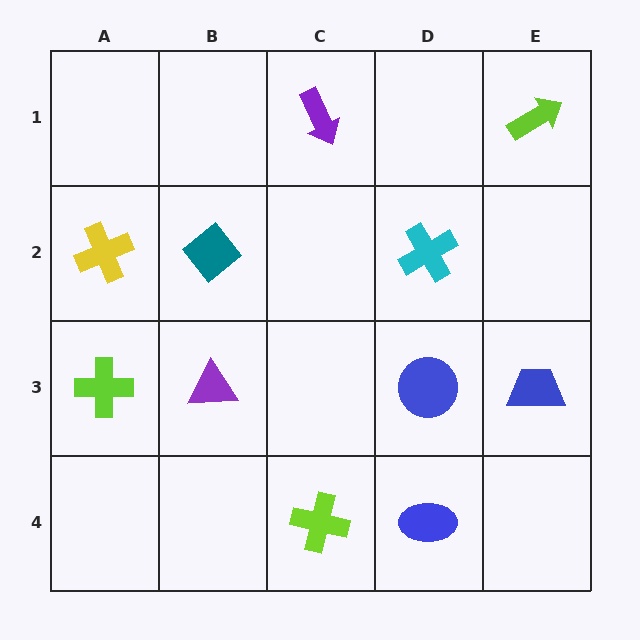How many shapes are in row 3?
4 shapes.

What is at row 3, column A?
A lime cross.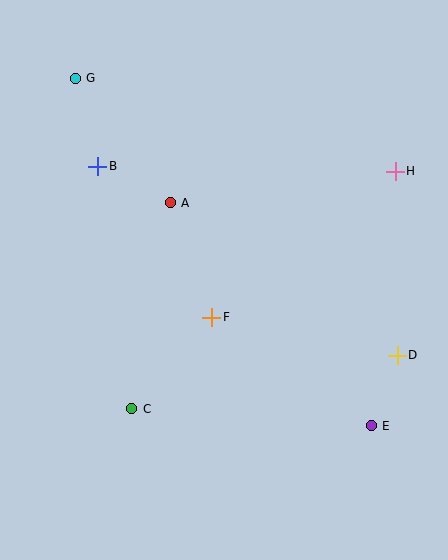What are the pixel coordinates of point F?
Point F is at (212, 317).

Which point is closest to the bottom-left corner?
Point C is closest to the bottom-left corner.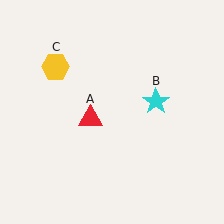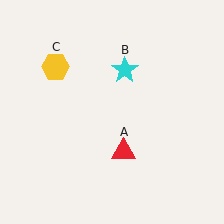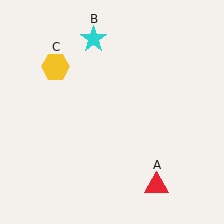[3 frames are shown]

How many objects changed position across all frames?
2 objects changed position: red triangle (object A), cyan star (object B).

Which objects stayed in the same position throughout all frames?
Yellow hexagon (object C) remained stationary.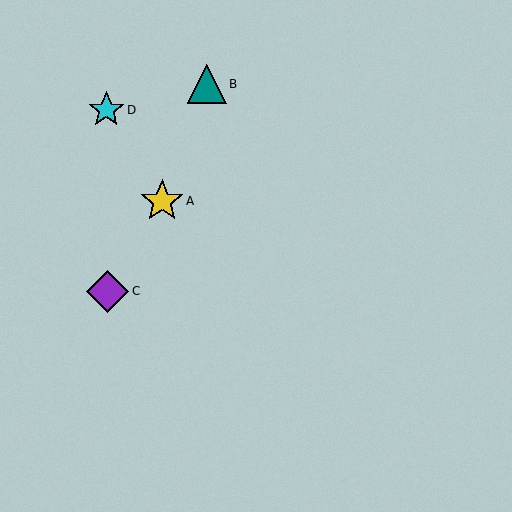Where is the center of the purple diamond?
The center of the purple diamond is at (108, 291).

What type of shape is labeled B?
Shape B is a teal triangle.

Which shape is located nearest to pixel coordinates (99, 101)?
The cyan star (labeled D) at (106, 110) is nearest to that location.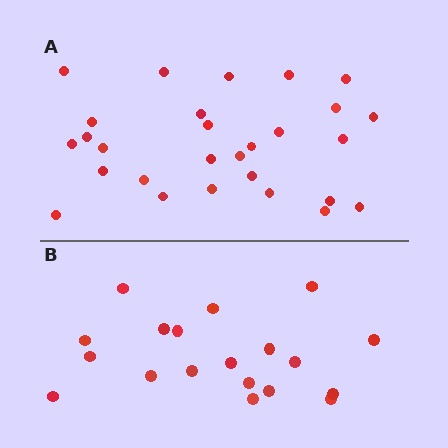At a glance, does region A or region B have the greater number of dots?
Region A (the top region) has more dots.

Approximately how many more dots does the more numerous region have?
Region A has roughly 8 or so more dots than region B.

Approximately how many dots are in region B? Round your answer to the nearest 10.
About 20 dots. (The exact count is 19, which rounds to 20.)